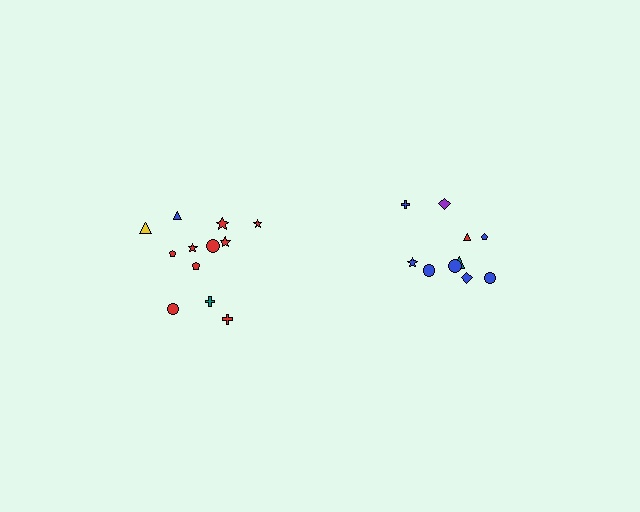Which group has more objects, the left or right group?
The left group.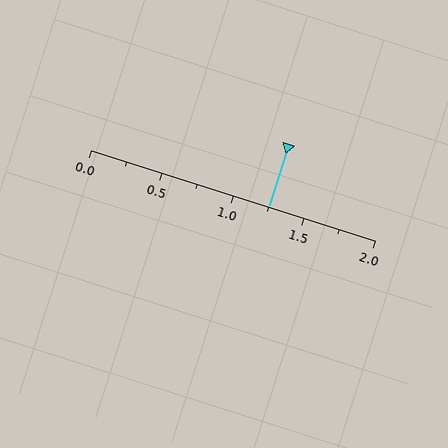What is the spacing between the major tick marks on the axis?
The major ticks are spaced 0.5 apart.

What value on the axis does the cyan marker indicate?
The marker indicates approximately 1.25.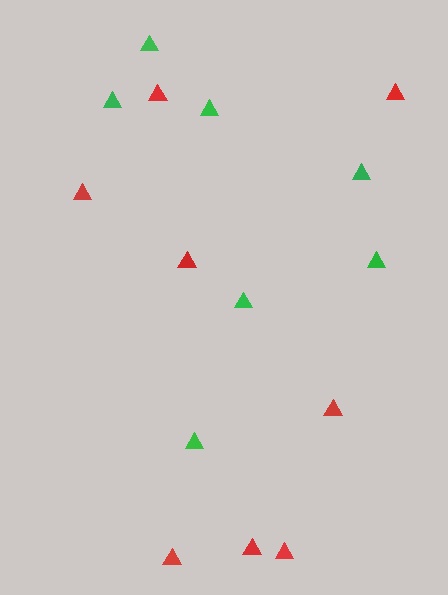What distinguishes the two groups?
There are 2 groups: one group of green triangles (7) and one group of red triangles (8).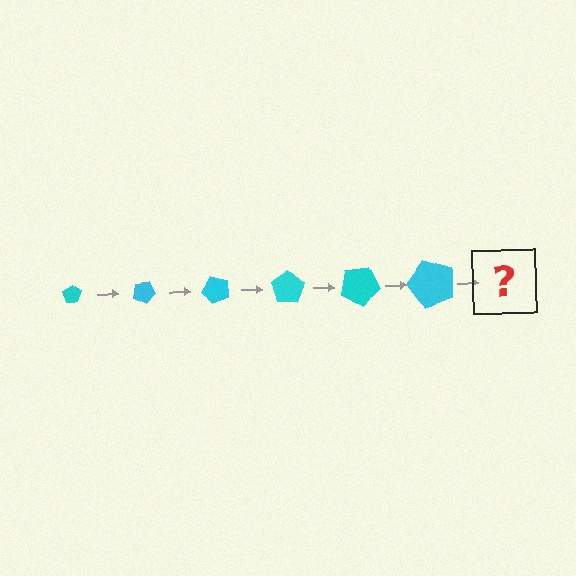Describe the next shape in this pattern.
It should be a pentagon, larger than the previous one and rotated 150 degrees from the start.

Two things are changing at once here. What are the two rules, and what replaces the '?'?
The two rules are that the pentagon grows larger each step and it rotates 25 degrees each step. The '?' should be a pentagon, larger than the previous one and rotated 150 degrees from the start.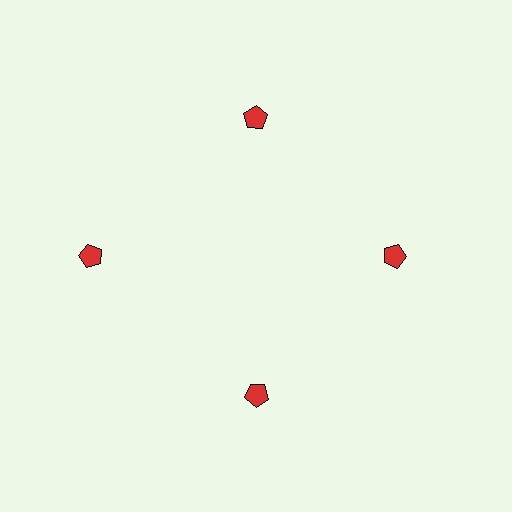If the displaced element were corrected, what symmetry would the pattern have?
It would have 4-fold rotational symmetry — the pattern would map onto itself every 90 degrees.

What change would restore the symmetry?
The symmetry would be restored by moving it inward, back onto the ring so that all 4 pentagons sit at equal angles and equal distance from the center.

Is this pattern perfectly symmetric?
No. The 4 red pentagons are arranged in a ring, but one element near the 9 o'clock position is pushed outward from the center, breaking the 4-fold rotational symmetry.